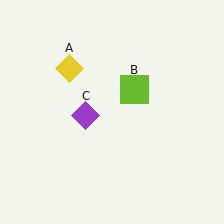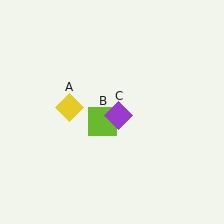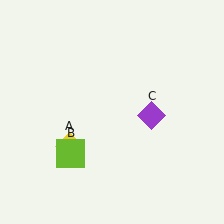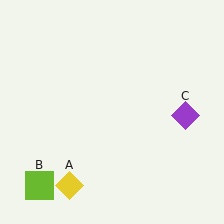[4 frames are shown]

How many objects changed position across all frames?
3 objects changed position: yellow diamond (object A), lime square (object B), purple diamond (object C).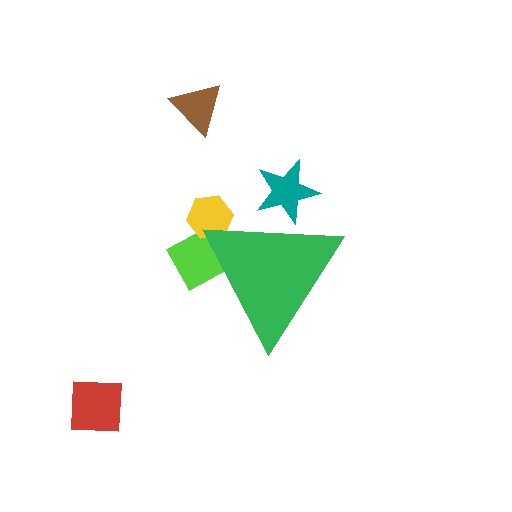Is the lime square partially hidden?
Yes, the lime square is partially hidden behind the green triangle.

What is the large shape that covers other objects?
A green triangle.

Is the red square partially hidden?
No, the red square is fully visible.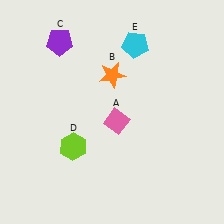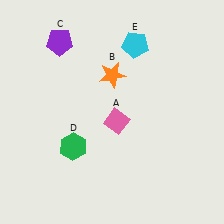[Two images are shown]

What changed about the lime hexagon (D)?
In Image 1, D is lime. In Image 2, it changed to green.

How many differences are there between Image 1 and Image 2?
There is 1 difference between the two images.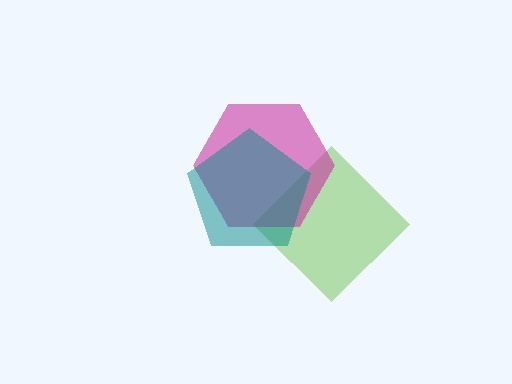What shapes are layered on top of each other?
The layered shapes are: a lime diamond, a magenta hexagon, a teal pentagon.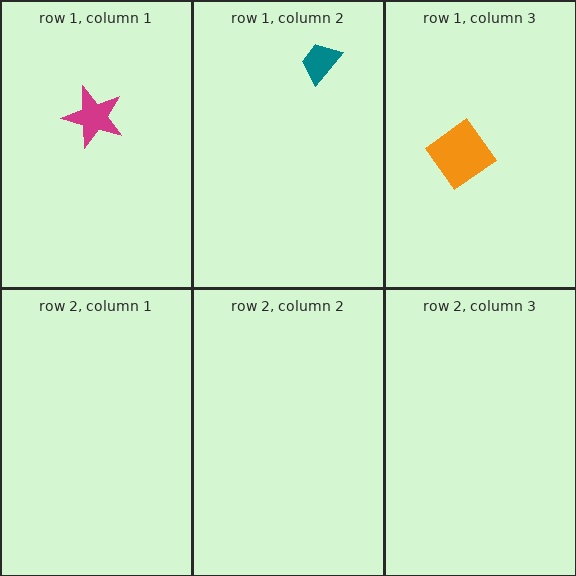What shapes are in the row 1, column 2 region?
The teal trapezoid.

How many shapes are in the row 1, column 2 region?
1.